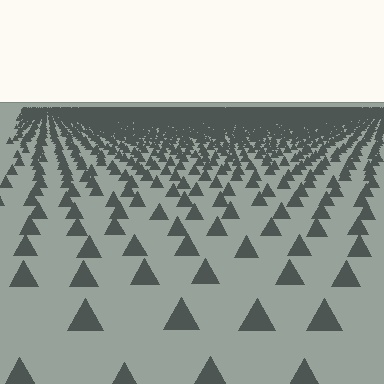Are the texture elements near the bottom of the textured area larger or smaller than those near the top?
Larger. Near the bottom, elements are closer to the viewer and appear at a bigger on-screen size.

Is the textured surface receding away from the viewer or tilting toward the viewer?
The surface is receding away from the viewer. Texture elements get smaller and denser toward the top.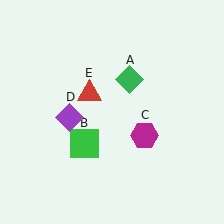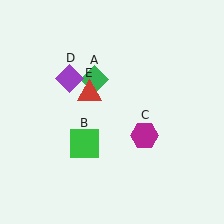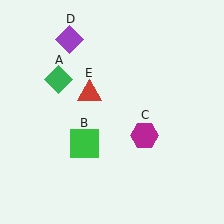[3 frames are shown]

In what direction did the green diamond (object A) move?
The green diamond (object A) moved left.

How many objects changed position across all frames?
2 objects changed position: green diamond (object A), purple diamond (object D).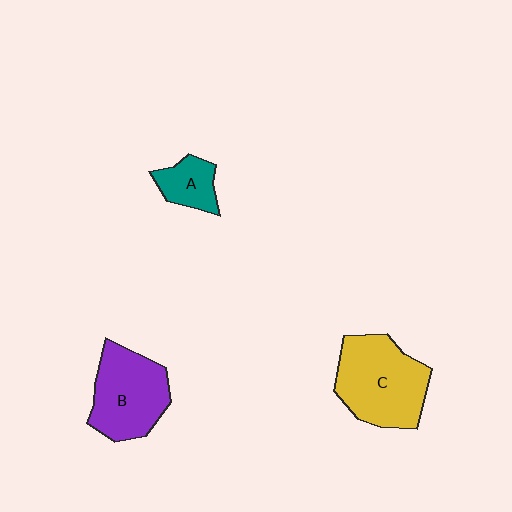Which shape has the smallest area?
Shape A (teal).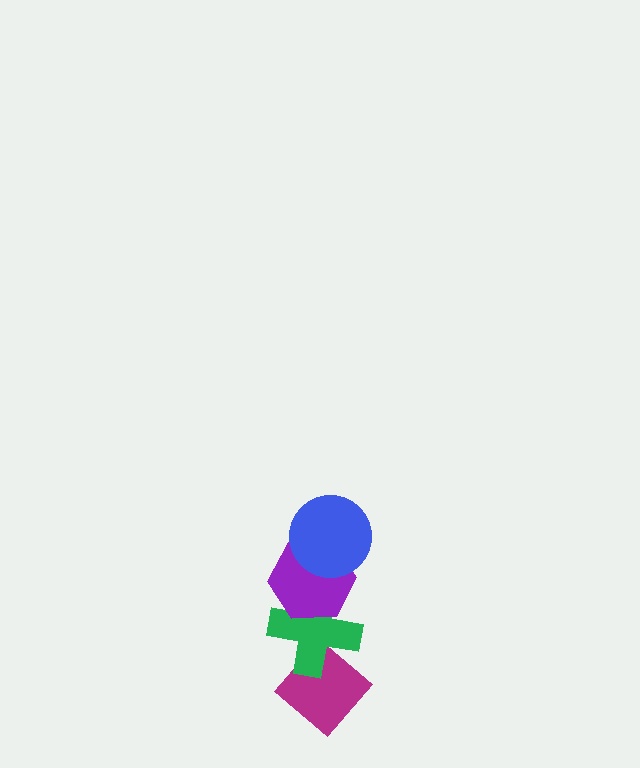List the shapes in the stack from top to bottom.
From top to bottom: the blue circle, the purple hexagon, the green cross, the magenta diamond.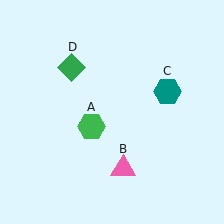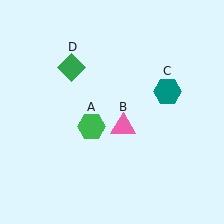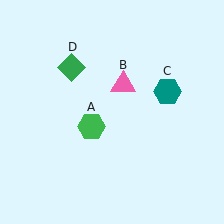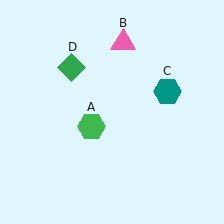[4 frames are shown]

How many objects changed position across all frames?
1 object changed position: pink triangle (object B).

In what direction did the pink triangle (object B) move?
The pink triangle (object B) moved up.